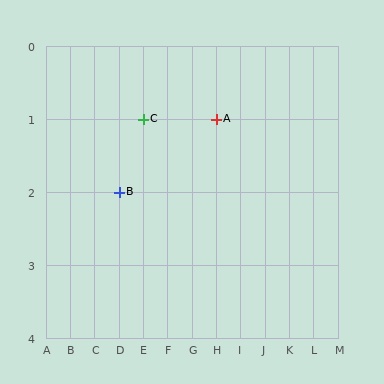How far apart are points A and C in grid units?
Points A and C are 3 columns apart.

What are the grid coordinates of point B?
Point B is at grid coordinates (D, 2).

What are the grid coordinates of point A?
Point A is at grid coordinates (H, 1).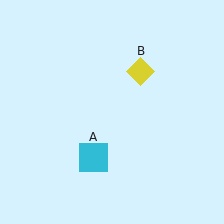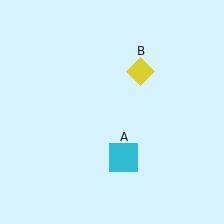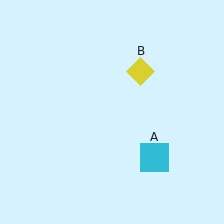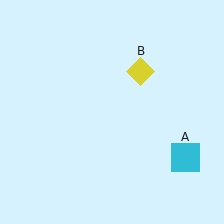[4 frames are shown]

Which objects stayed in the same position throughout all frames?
Yellow diamond (object B) remained stationary.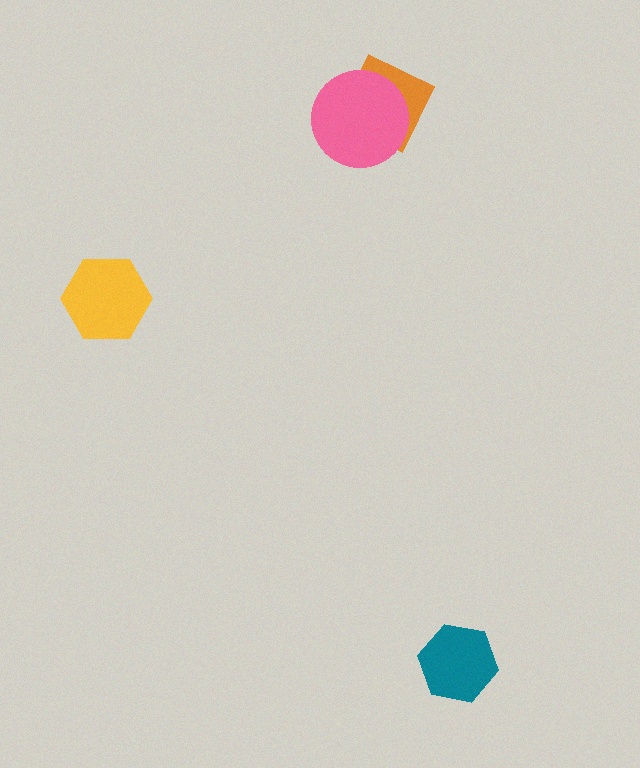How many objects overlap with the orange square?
1 object overlaps with the orange square.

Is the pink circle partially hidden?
No, no other shape covers it.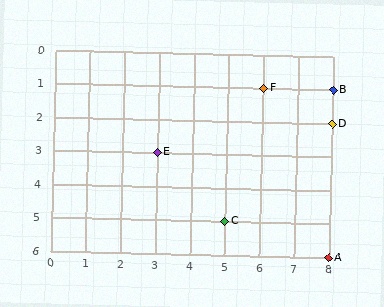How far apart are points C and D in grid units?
Points C and D are 3 columns and 3 rows apart (about 4.2 grid units diagonally).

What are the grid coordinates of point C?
Point C is at grid coordinates (5, 5).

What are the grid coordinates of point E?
Point E is at grid coordinates (3, 3).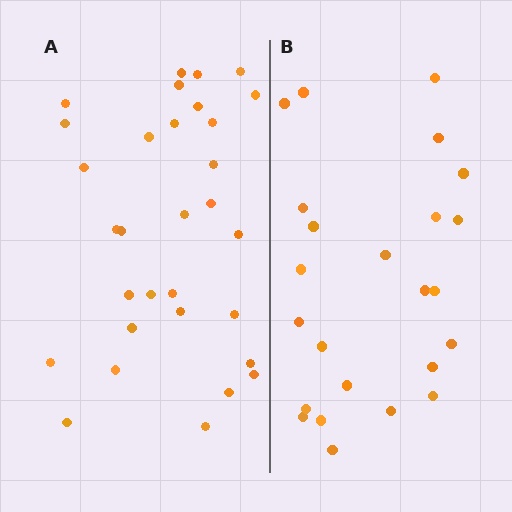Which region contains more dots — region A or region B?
Region A (the left region) has more dots.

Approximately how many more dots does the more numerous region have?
Region A has roughly 8 or so more dots than region B.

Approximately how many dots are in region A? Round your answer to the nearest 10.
About 30 dots. (The exact count is 31, which rounds to 30.)